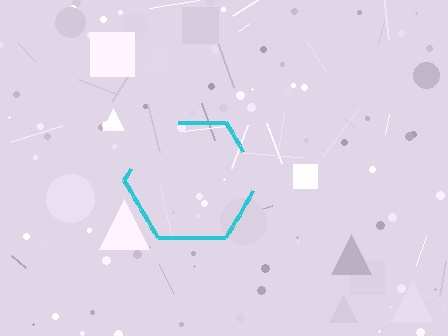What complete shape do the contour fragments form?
The contour fragments form a hexagon.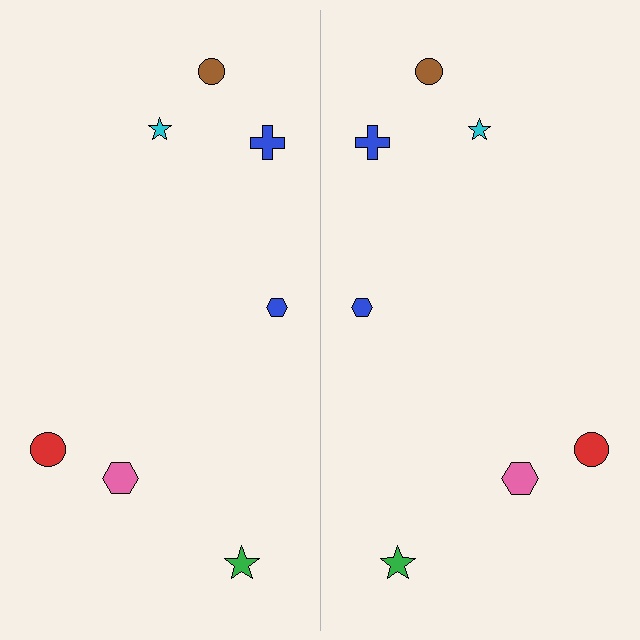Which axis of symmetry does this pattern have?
The pattern has a vertical axis of symmetry running through the center of the image.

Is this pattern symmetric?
Yes, this pattern has bilateral (reflection) symmetry.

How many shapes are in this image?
There are 14 shapes in this image.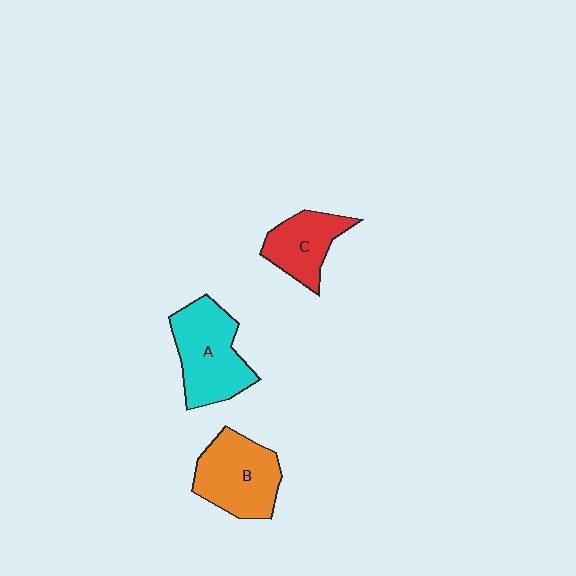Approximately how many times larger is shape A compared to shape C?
Approximately 1.5 times.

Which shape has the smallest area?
Shape C (red).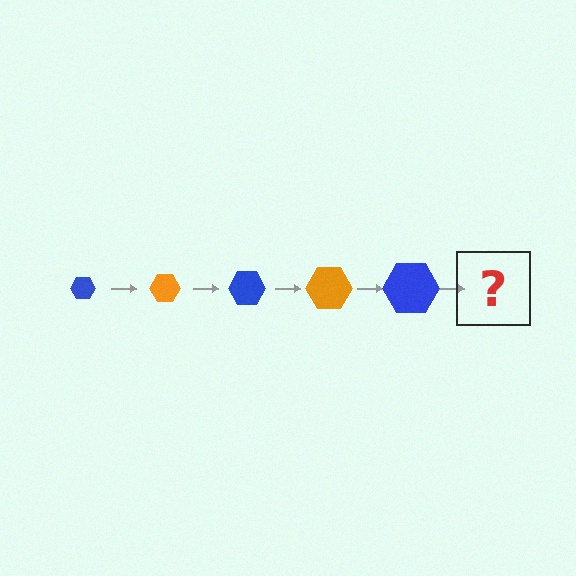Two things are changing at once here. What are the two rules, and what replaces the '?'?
The two rules are that the hexagon grows larger each step and the color cycles through blue and orange. The '?' should be an orange hexagon, larger than the previous one.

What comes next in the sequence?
The next element should be an orange hexagon, larger than the previous one.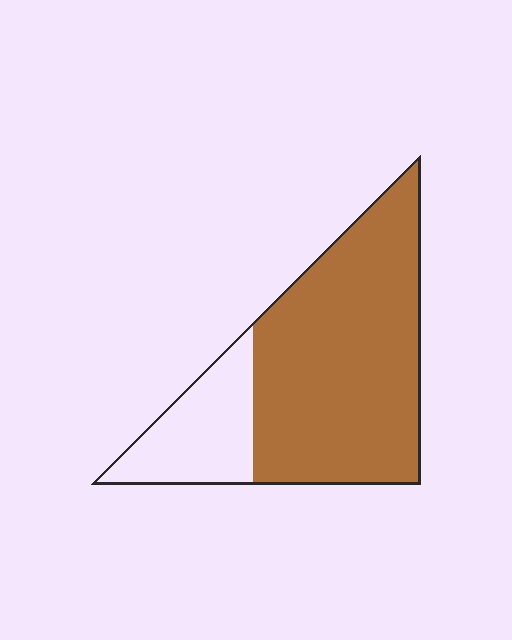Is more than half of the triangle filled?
Yes.